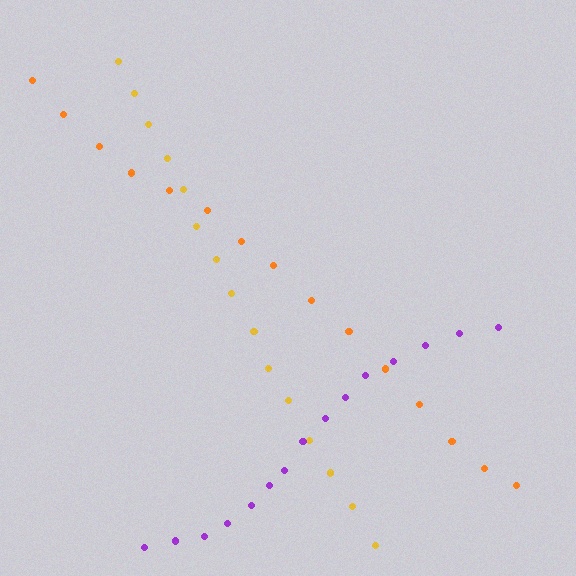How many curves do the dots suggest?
There are 3 distinct paths.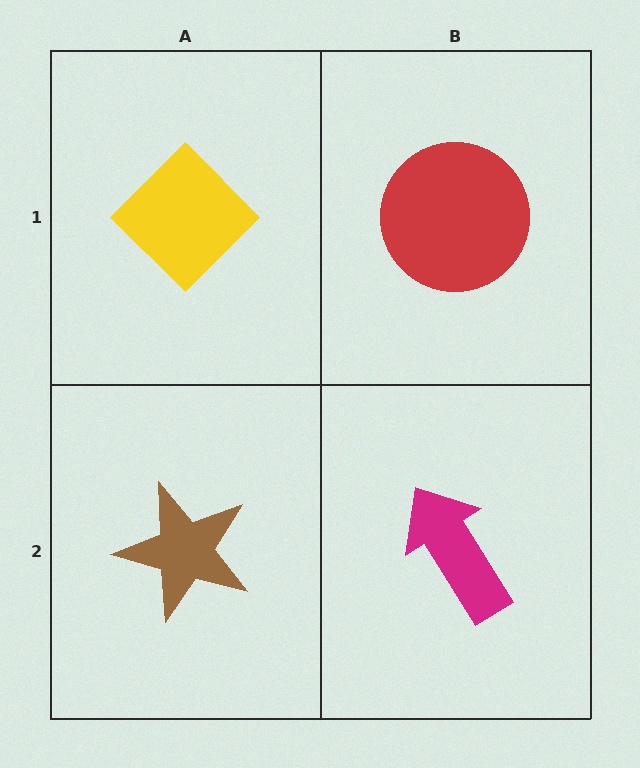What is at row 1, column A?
A yellow diamond.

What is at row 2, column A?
A brown star.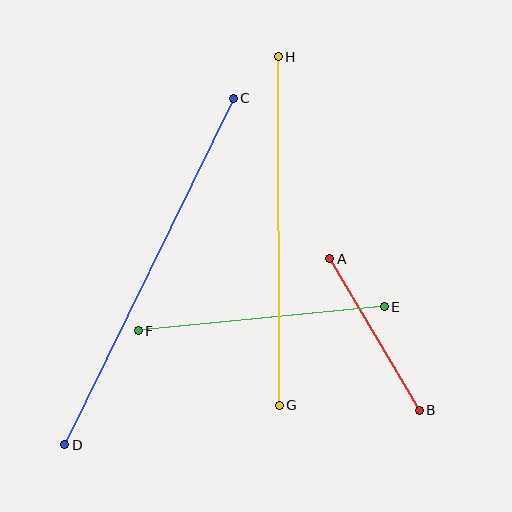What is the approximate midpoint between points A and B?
The midpoint is at approximately (374, 334) pixels.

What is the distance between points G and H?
The distance is approximately 348 pixels.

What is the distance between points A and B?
The distance is approximately 176 pixels.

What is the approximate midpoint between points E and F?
The midpoint is at approximately (261, 319) pixels.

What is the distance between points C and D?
The distance is approximately 385 pixels.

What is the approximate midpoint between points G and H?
The midpoint is at approximately (279, 231) pixels.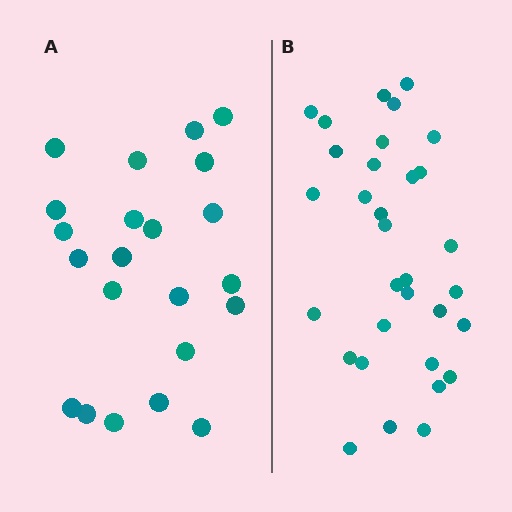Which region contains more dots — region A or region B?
Region B (the right region) has more dots.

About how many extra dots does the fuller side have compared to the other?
Region B has roughly 10 or so more dots than region A.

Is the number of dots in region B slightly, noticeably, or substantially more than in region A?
Region B has substantially more. The ratio is roughly 1.5 to 1.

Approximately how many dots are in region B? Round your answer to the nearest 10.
About 30 dots. (The exact count is 32, which rounds to 30.)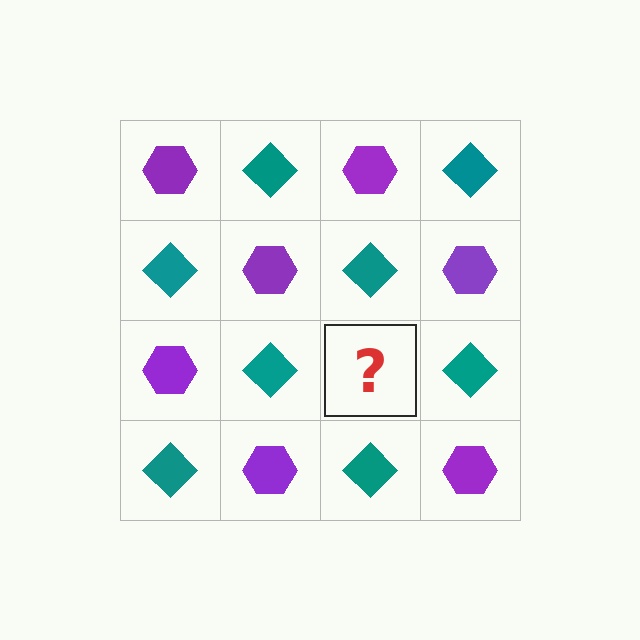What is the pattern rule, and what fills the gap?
The rule is that it alternates purple hexagon and teal diamond in a checkerboard pattern. The gap should be filled with a purple hexagon.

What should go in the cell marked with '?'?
The missing cell should contain a purple hexagon.